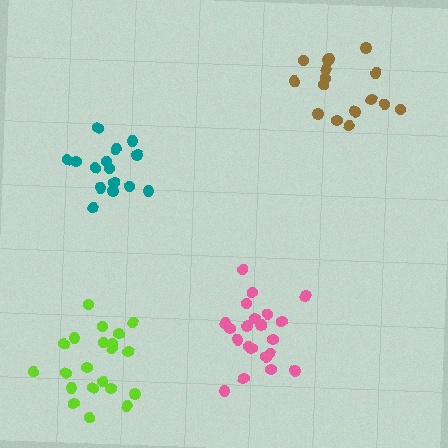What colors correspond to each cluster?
The clusters are colored: teal, lime, brown, pink.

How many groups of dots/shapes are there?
There are 4 groups.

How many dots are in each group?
Group 1: 15 dots, Group 2: 21 dots, Group 3: 16 dots, Group 4: 21 dots (73 total).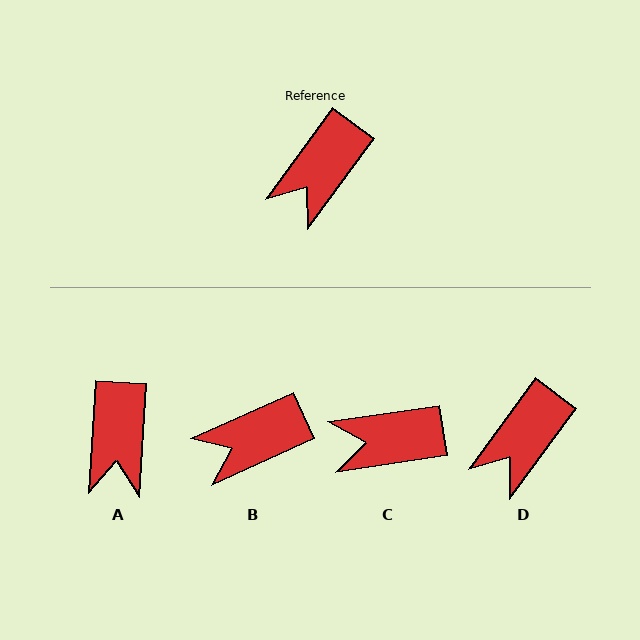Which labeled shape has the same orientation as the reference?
D.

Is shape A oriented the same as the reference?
No, it is off by about 33 degrees.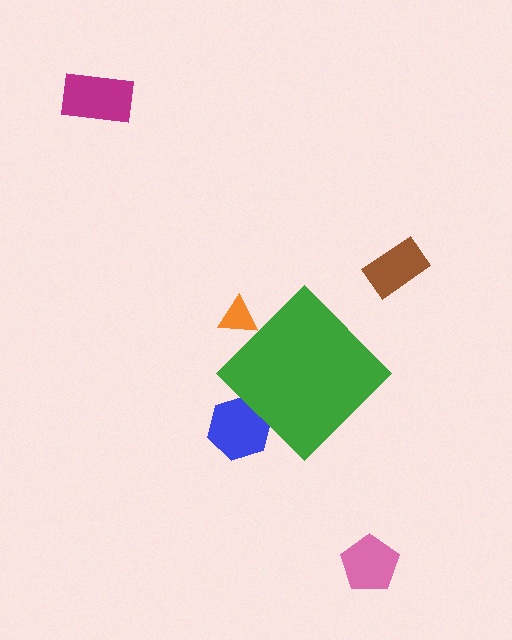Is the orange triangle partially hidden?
Yes, the orange triangle is partially hidden behind the green diamond.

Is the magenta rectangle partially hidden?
No, the magenta rectangle is fully visible.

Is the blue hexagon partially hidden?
Yes, the blue hexagon is partially hidden behind the green diamond.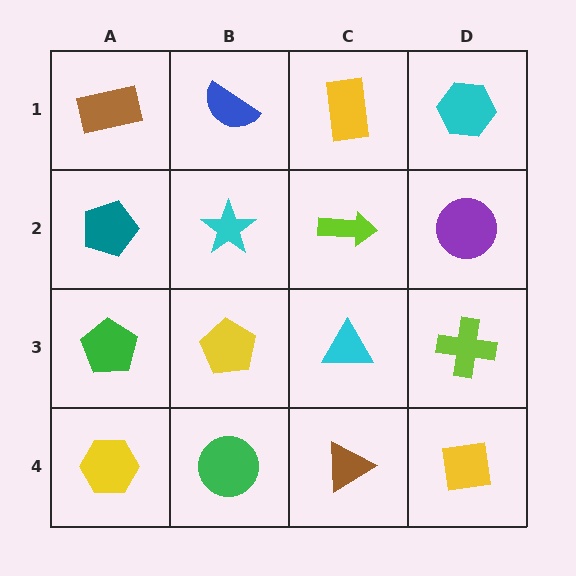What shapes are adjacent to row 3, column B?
A cyan star (row 2, column B), a green circle (row 4, column B), a green pentagon (row 3, column A), a cyan triangle (row 3, column C).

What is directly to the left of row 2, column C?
A cyan star.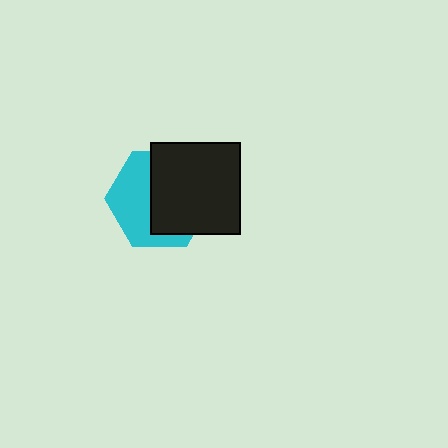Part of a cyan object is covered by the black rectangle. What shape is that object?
It is a hexagon.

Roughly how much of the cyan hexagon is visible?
A small part of it is visible (roughly 44%).